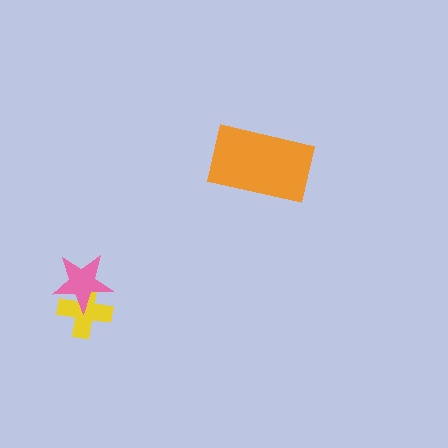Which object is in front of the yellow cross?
The pink star is in front of the yellow cross.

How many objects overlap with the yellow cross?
1 object overlaps with the yellow cross.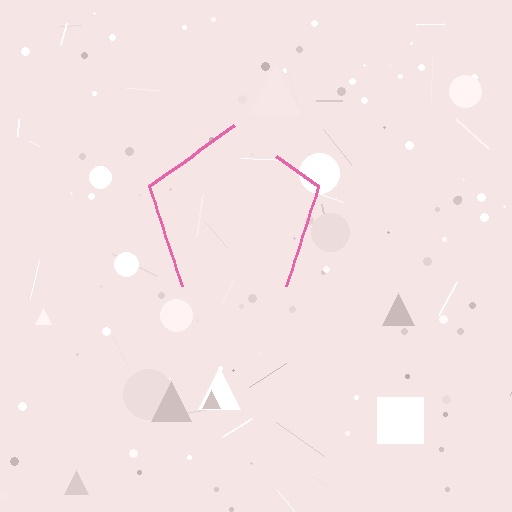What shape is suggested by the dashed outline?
The dashed outline suggests a pentagon.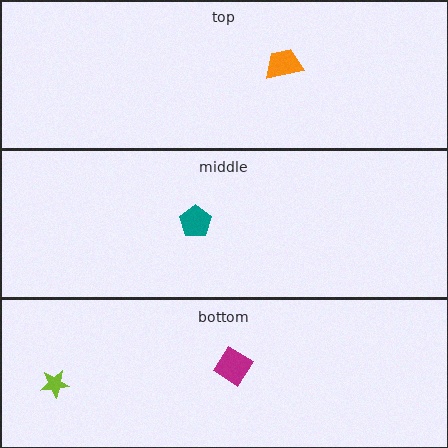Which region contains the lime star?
The bottom region.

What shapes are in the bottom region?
The magenta diamond, the lime star.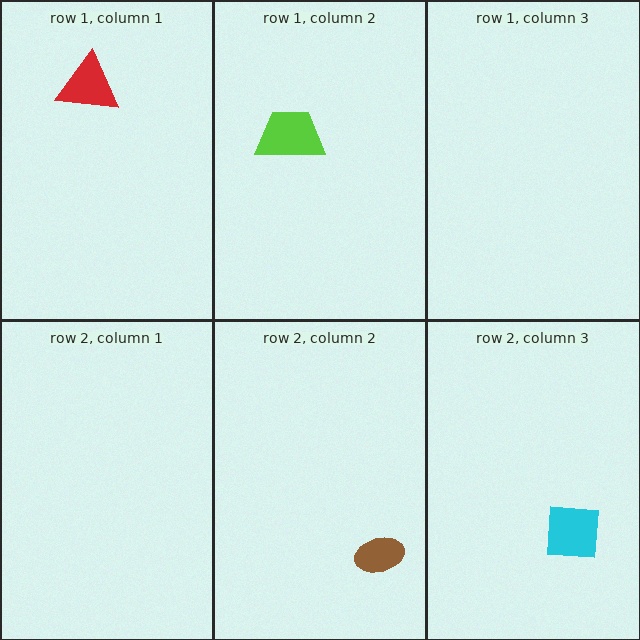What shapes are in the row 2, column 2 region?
The brown ellipse.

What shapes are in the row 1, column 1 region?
The red triangle.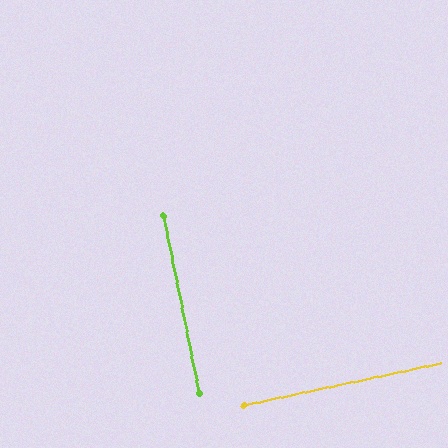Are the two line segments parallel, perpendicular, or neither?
Perpendicular — they meet at approximately 89°.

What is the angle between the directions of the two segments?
Approximately 89 degrees.